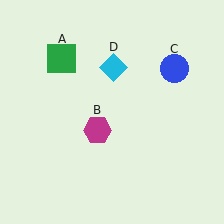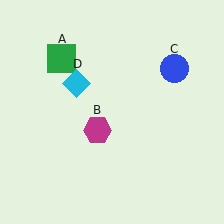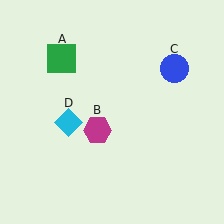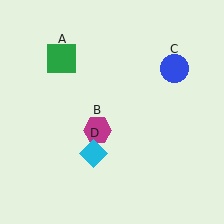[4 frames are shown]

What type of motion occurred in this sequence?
The cyan diamond (object D) rotated counterclockwise around the center of the scene.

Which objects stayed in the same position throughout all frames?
Green square (object A) and magenta hexagon (object B) and blue circle (object C) remained stationary.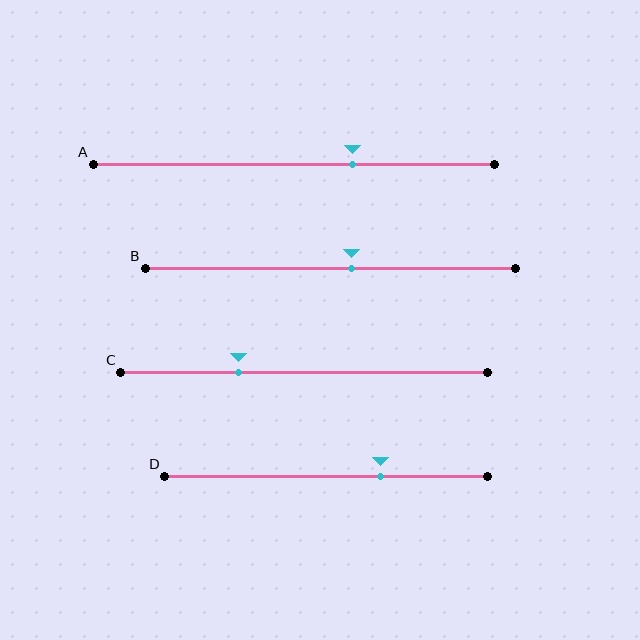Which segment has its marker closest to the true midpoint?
Segment B has its marker closest to the true midpoint.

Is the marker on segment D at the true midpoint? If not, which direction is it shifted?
No, the marker on segment D is shifted to the right by about 17% of the segment length.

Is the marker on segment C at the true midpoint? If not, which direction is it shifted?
No, the marker on segment C is shifted to the left by about 18% of the segment length.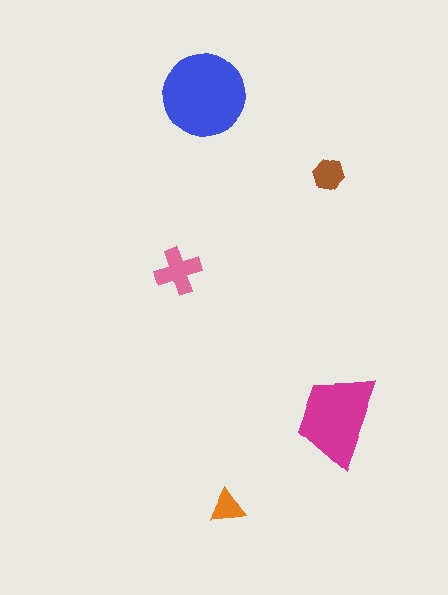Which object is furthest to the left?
The pink cross is leftmost.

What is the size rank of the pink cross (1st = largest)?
3rd.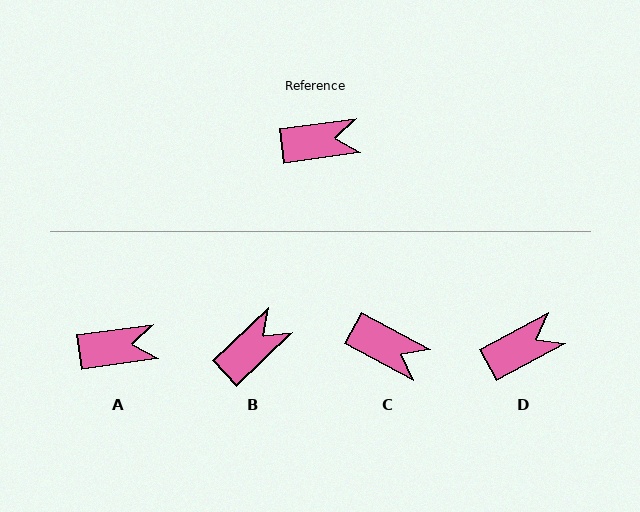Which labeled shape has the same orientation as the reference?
A.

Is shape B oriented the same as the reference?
No, it is off by about 36 degrees.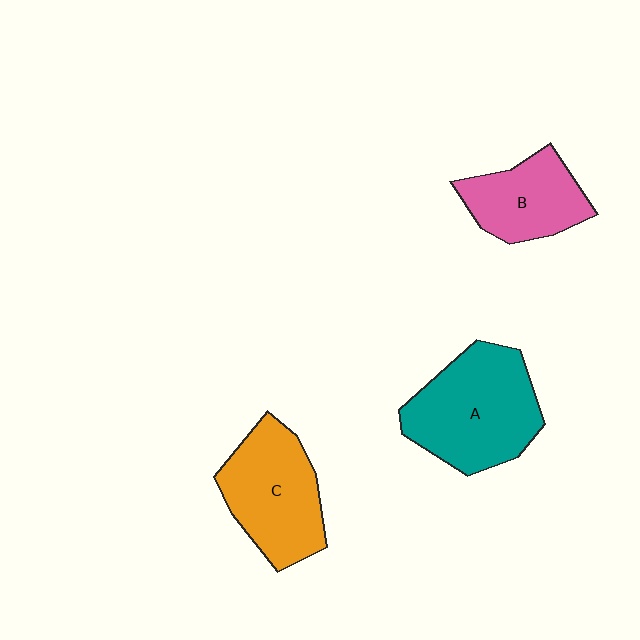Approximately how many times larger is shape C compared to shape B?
Approximately 1.3 times.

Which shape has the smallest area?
Shape B (pink).